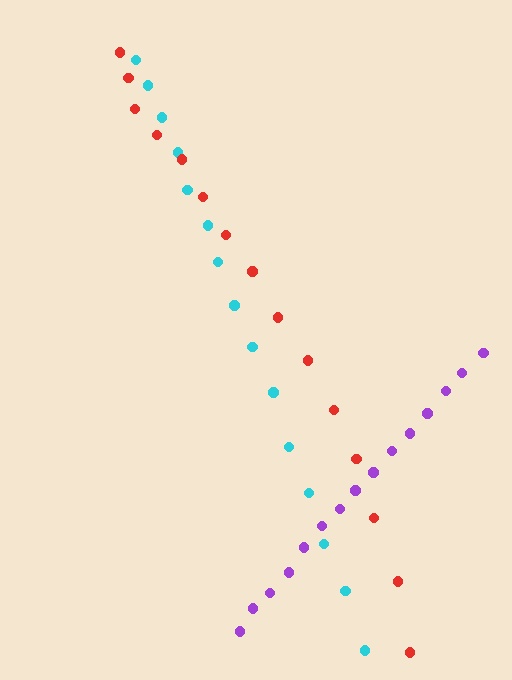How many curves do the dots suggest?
There are 3 distinct paths.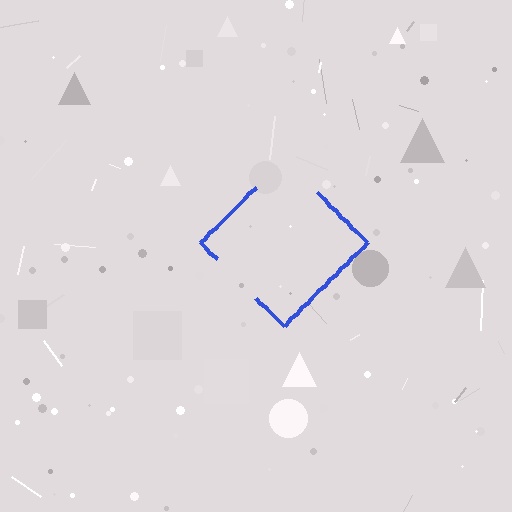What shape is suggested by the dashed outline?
The dashed outline suggests a diamond.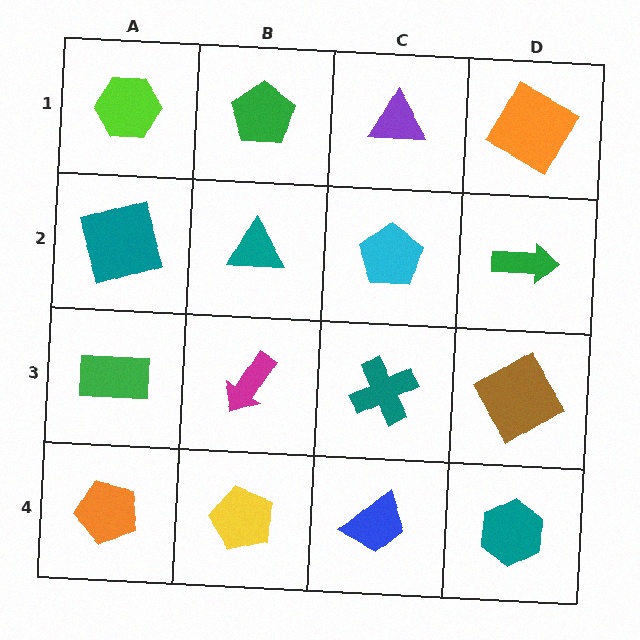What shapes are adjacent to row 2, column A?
A lime hexagon (row 1, column A), a green rectangle (row 3, column A), a teal triangle (row 2, column B).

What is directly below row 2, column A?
A green rectangle.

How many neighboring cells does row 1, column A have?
2.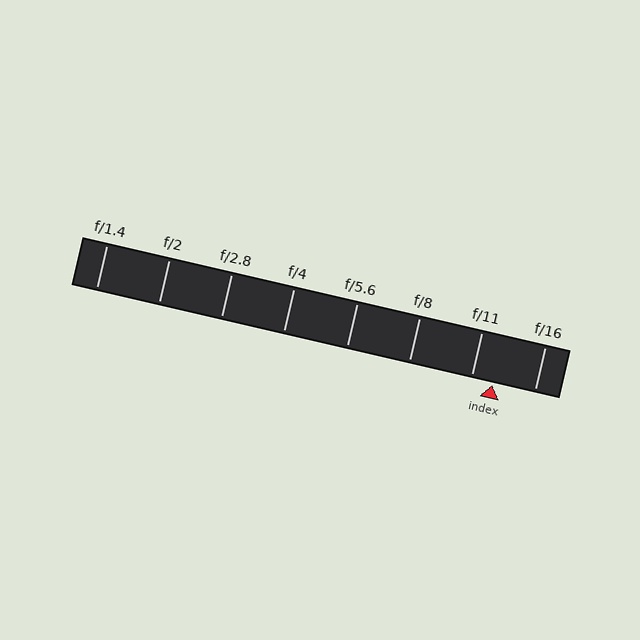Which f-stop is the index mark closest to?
The index mark is closest to f/11.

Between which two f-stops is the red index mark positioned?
The index mark is between f/11 and f/16.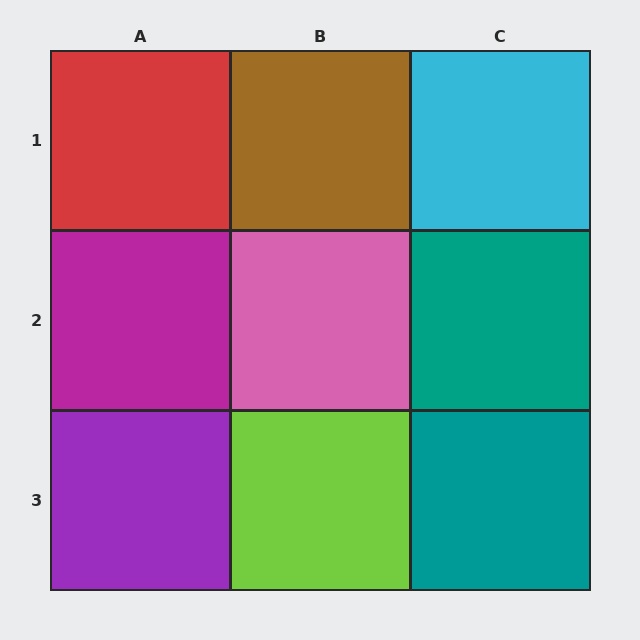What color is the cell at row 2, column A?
Magenta.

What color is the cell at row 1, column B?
Brown.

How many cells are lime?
1 cell is lime.